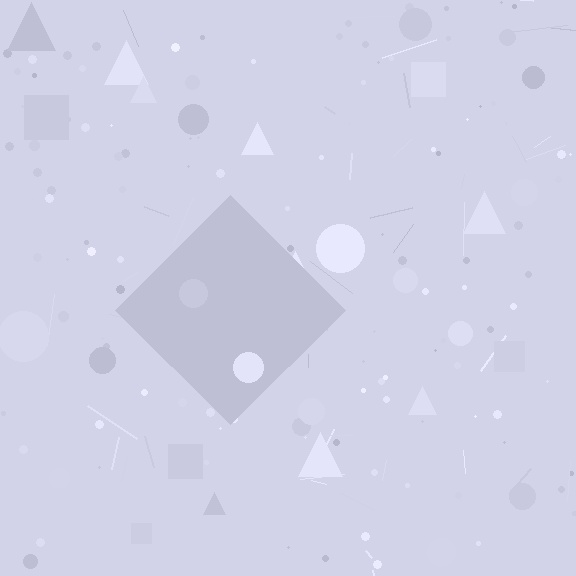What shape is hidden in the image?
A diamond is hidden in the image.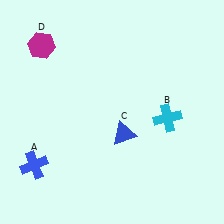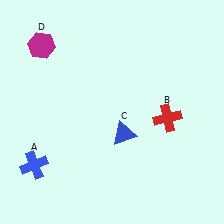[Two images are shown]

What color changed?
The cross (B) changed from cyan in Image 1 to red in Image 2.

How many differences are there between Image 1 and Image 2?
There is 1 difference between the two images.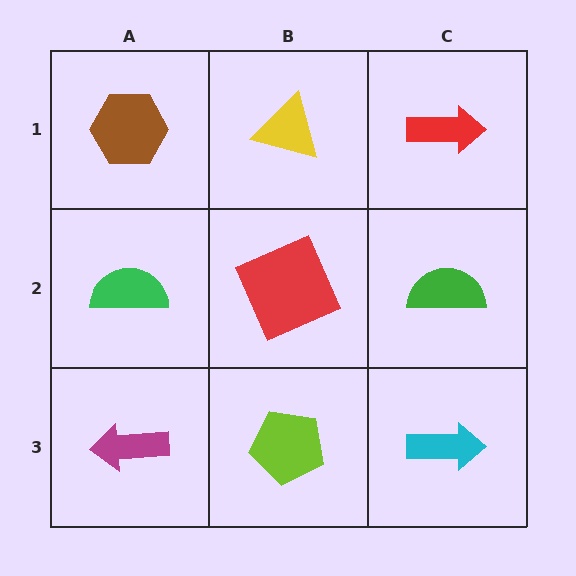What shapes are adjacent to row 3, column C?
A green semicircle (row 2, column C), a lime pentagon (row 3, column B).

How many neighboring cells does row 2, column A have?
3.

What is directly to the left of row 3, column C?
A lime pentagon.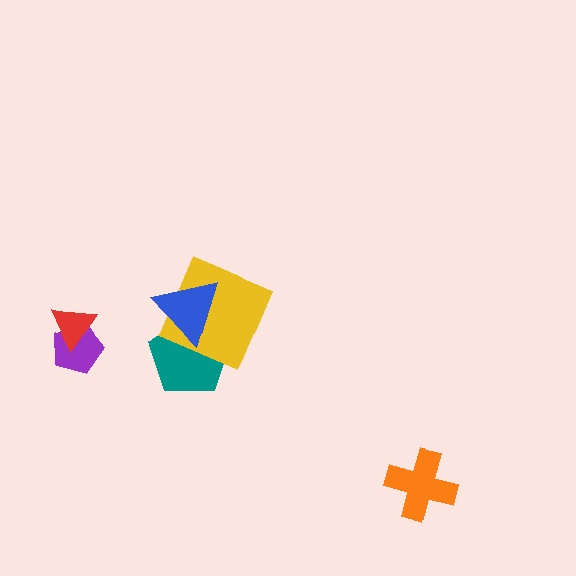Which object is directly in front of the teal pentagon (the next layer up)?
The yellow square is directly in front of the teal pentagon.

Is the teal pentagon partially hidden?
Yes, it is partially covered by another shape.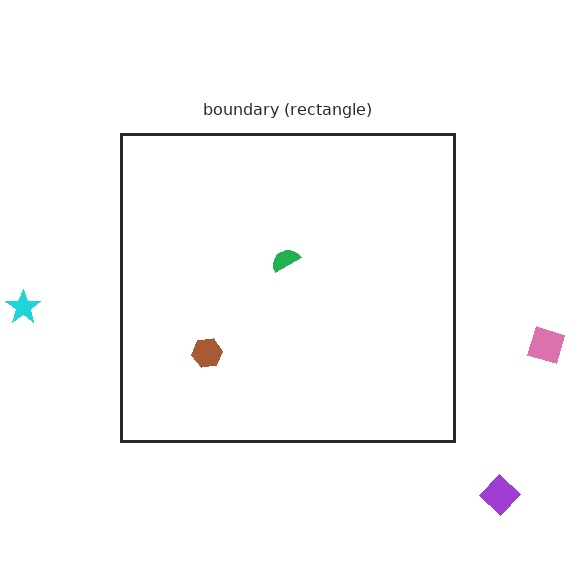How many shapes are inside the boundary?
2 inside, 3 outside.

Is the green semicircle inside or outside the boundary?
Inside.